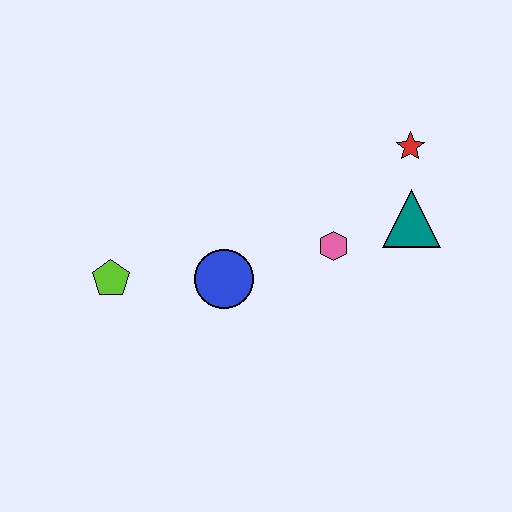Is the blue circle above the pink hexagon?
No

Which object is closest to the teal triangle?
The red star is closest to the teal triangle.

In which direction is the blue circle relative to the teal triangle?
The blue circle is to the left of the teal triangle.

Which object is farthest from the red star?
The lime pentagon is farthest from the red star.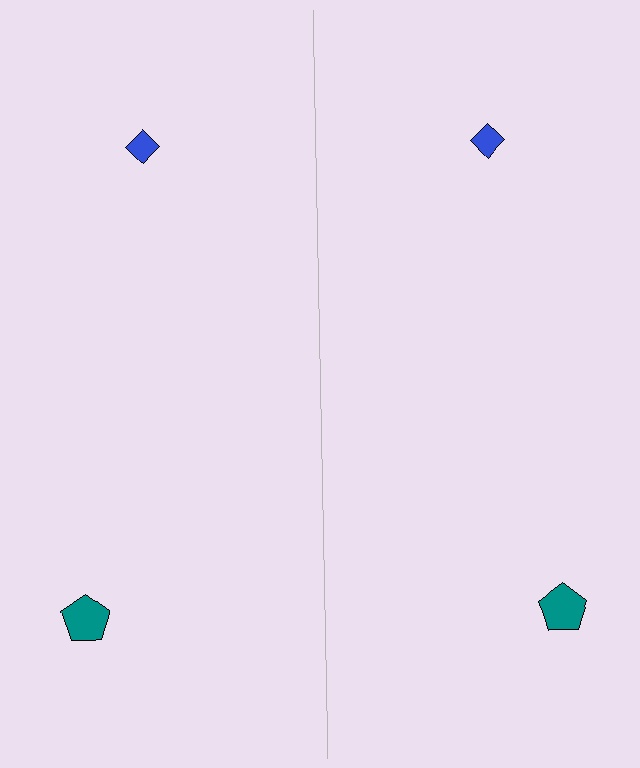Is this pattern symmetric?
Yes, this pattern has bilateral (reflection) symmetry.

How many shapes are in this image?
There are 4 shapes in this image.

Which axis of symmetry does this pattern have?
The pattern has a vertical axis of symmetry running through the center of the image.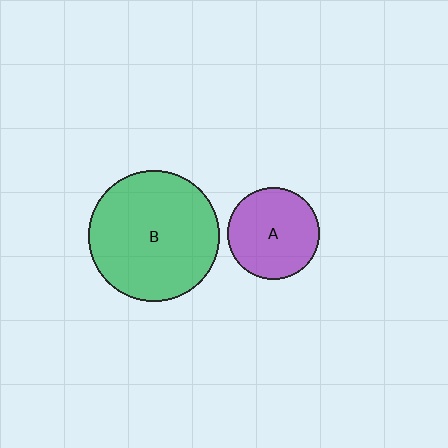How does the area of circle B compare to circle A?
Approximately 2.0 times.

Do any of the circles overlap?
No, none of the circles overlap.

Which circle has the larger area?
Circle B (green).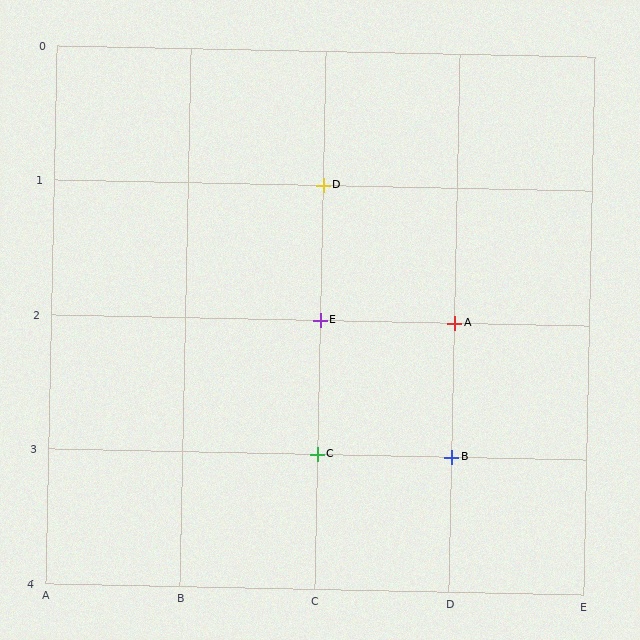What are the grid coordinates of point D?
Point D is at grid coordinates (C, 1).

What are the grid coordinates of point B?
Point B is at grid coordinates (D, 3).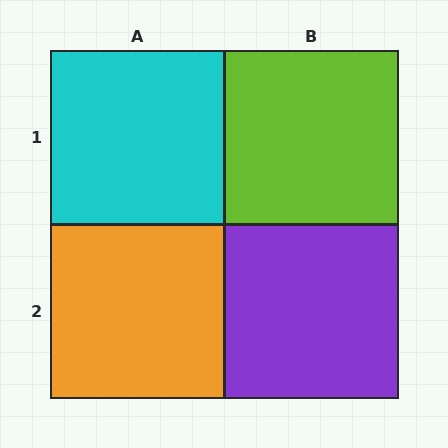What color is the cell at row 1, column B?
Lime.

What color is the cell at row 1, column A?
Cyan.